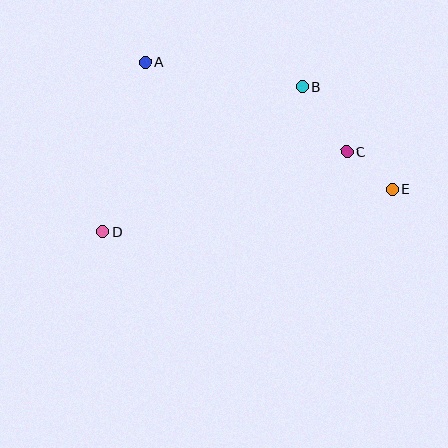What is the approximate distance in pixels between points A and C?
The distance between A and C is approximately 221 pixels.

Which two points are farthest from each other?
Points D and E are farthest from each other.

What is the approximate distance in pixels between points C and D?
The distance between C and D is approximately 257 pixels.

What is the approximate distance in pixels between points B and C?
The distance between B and C is approximately 78 pixels.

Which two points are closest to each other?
Points C and E are closest to each other.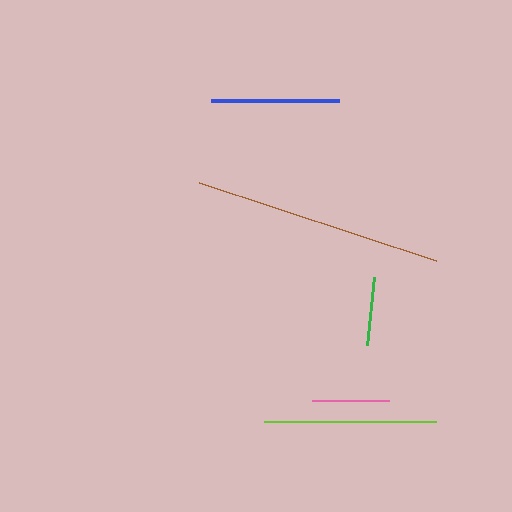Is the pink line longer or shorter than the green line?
The pink line is longer than the green line.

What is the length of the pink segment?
The pink segment is approximately 77 pixels long.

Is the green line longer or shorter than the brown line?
The brown line is longer than the green line.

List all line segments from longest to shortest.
From longest to shortest: brown, lime, blue, pink, green.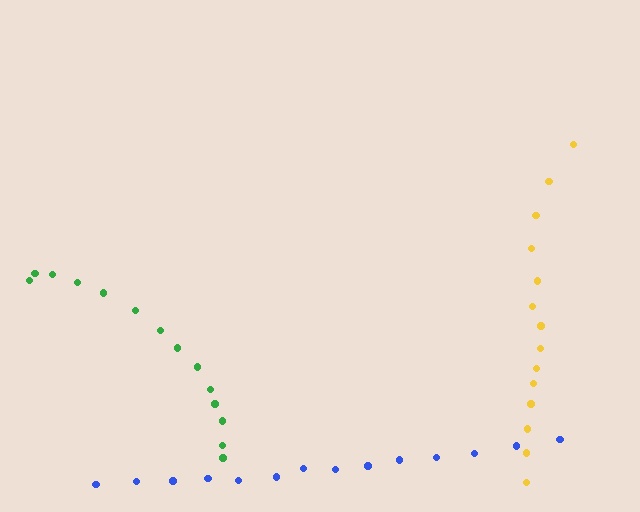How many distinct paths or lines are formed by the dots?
There are 3 distinct paths.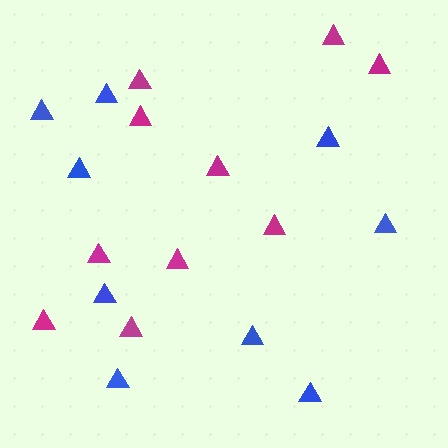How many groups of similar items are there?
There are 2 groups: one group of blue triangles (9) and one group of magenta triangles (10).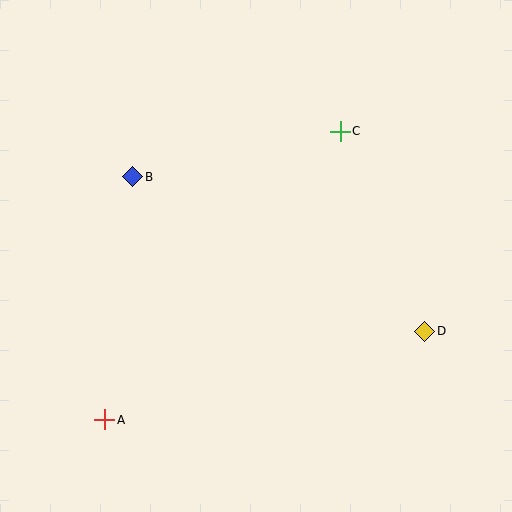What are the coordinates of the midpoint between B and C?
The midpoint between B and C is at (236, 154).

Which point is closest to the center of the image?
Point B at (133, 177) is closest to the center.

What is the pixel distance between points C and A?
The distance between C and A is 373 pixels.